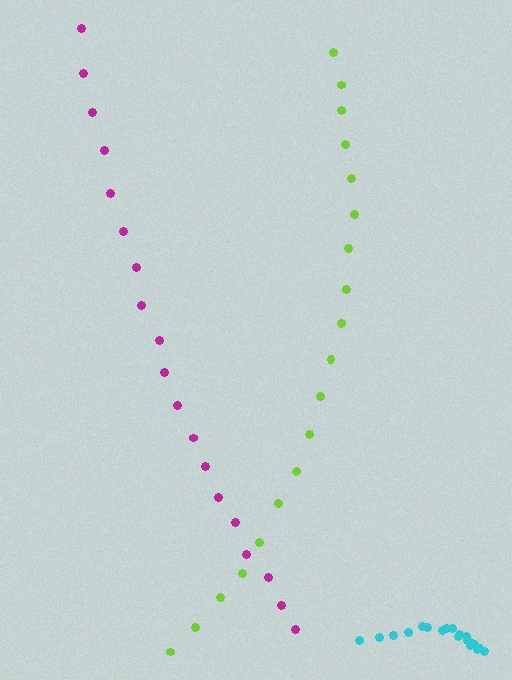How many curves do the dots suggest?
There are 3 distinct paths.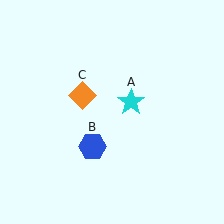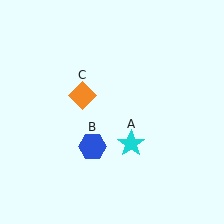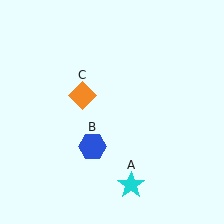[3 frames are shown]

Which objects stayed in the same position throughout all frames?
Blue hexagon (object B) and orange diamond (object C) remained stationary.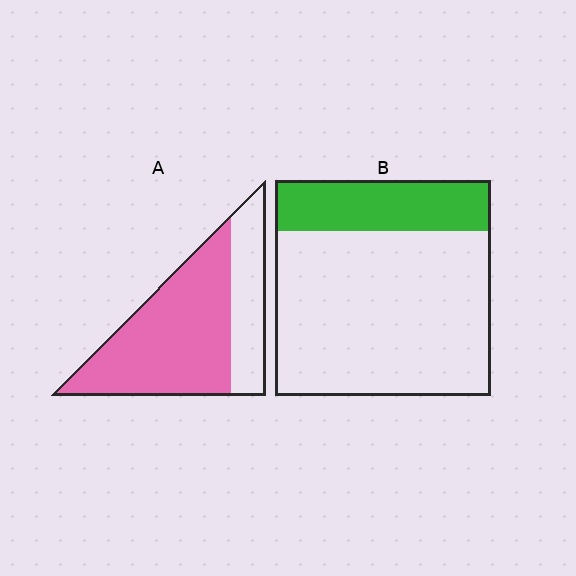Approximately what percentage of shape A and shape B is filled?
A is approximately 70% and B is approximately 25%.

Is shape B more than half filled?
No.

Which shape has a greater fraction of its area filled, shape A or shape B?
Shape A.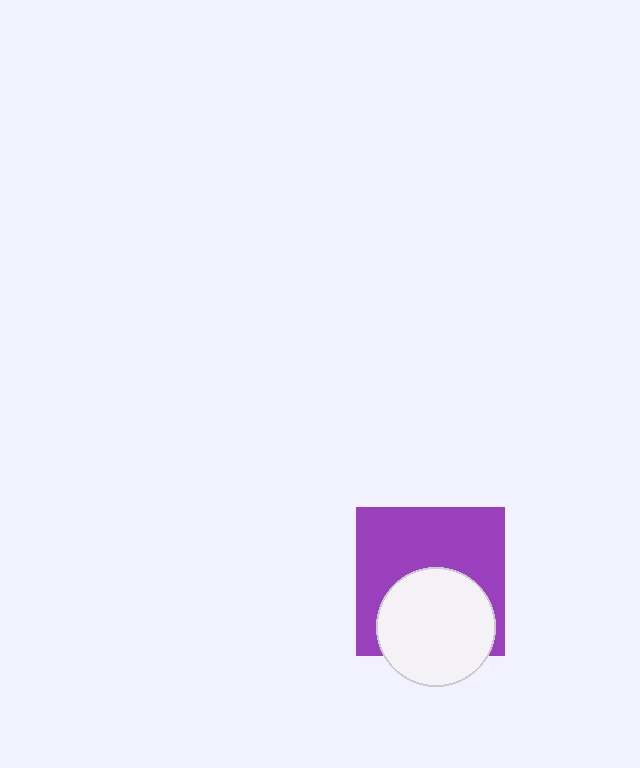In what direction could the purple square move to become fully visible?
The purple square could move up. That would shift it out from behind the white circle entirely.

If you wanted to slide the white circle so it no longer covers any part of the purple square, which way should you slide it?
Slide it down — that is the most direct way to separate the two shapes.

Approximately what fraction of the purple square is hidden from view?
Roughly 40% of the purple square is hidden behind the white circle.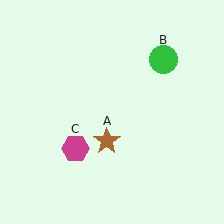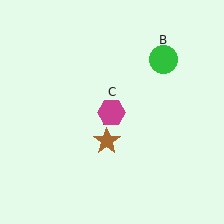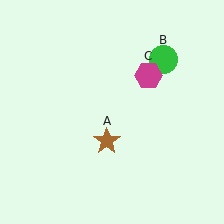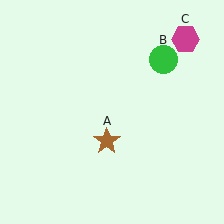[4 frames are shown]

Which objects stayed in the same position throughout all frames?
Brown star (object A) and green circle (object B) remained stationary.